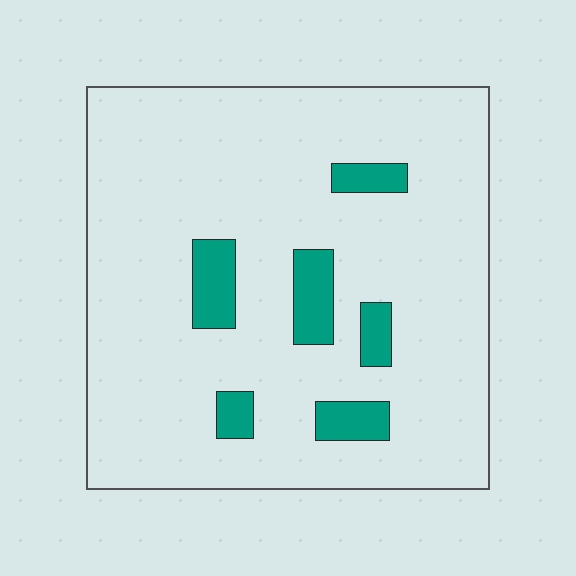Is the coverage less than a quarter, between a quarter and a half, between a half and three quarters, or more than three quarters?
Less than a quarter.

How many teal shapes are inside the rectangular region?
6.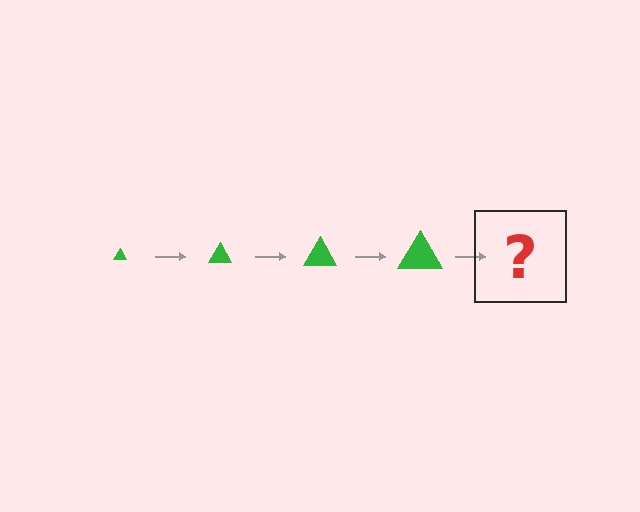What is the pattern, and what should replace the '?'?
The pattern is that the triangle gets progressively larger each step. The '?' should be a green triangle, larger than the previous one.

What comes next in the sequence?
The next element should be a green triangle, larger than the previous one.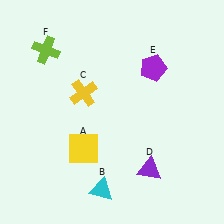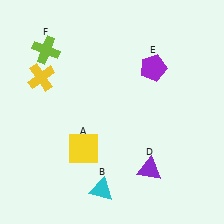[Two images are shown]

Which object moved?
The yellow cross (C) moved left.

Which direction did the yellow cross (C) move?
The yellow cross (C) moved left.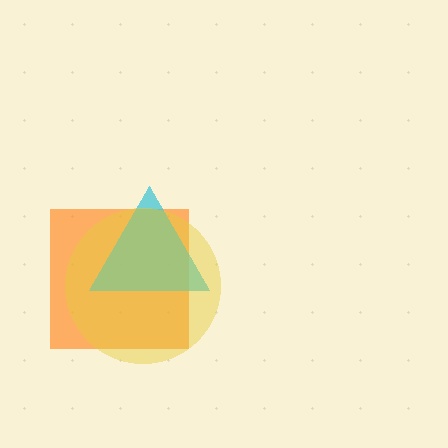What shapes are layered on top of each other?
The layered shapes are: an orange square, a cyan triangle, a yellow circle.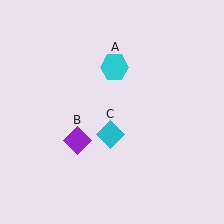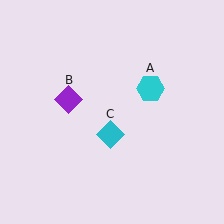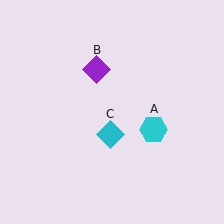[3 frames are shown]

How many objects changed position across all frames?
2 objects changed position: cyan hexagon (object A), purple diamond (object B).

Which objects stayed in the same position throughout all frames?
Cyan diamond (object C) remained stationary.